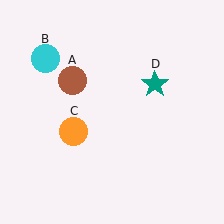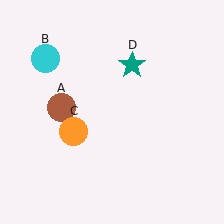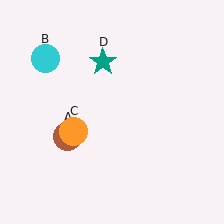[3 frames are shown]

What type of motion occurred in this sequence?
The brown circle (object A), teal star (object D) rotated counterclockwise around the center of the scene.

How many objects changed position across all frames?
2 objects changed position: brown circle (object A), teal star (object D).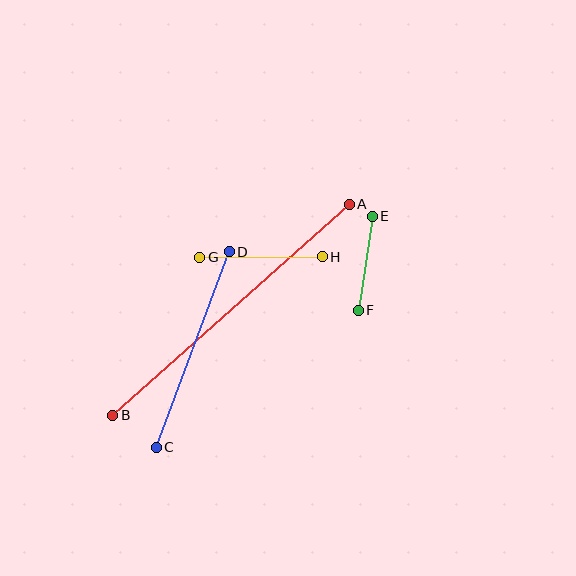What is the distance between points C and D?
The distance is approximately 209 pixels.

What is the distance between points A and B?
The distance is approximately 316 pixels.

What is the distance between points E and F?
The distance is approximately 95 pixels.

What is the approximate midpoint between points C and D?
The midpoint is at approximately (193, 350) pixels.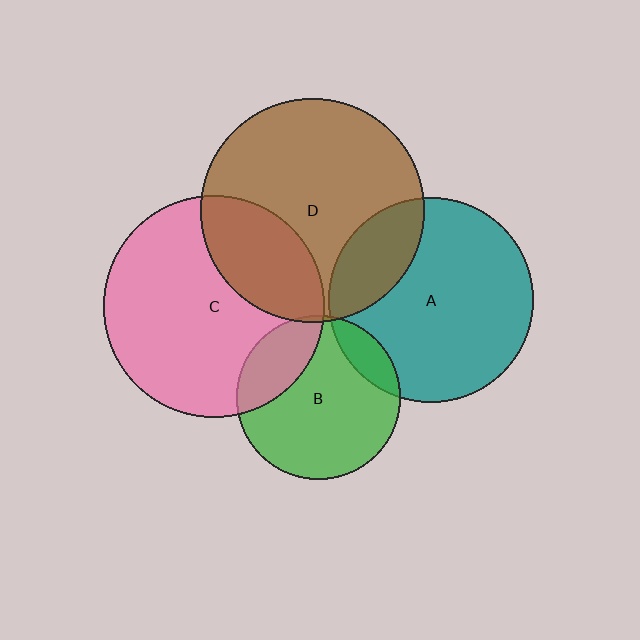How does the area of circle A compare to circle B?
Approximately 1.6 times.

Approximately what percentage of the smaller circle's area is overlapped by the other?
Approximately 20%.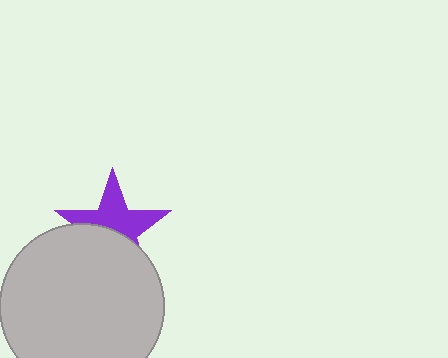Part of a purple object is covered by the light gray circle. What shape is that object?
It is a star.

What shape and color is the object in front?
The object in front is a light gray circle.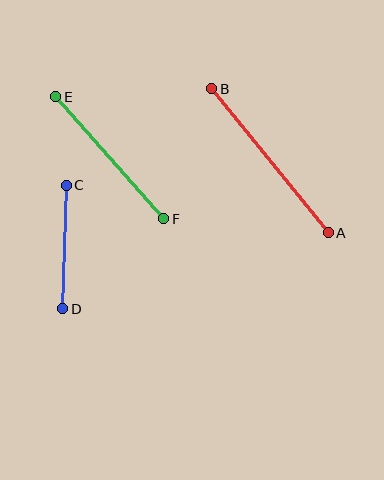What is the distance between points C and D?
The distance is approximately 123 pixels.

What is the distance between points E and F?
The distance is approximately 163 pixels.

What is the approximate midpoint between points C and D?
The midpoint is at approximately (65, 247) pixels.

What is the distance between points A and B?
The distance is approximately 185 pixels.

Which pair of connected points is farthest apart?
Points A and B are farthest apart.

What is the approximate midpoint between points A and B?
The midpoint is at approximately (270, 161) pixels.